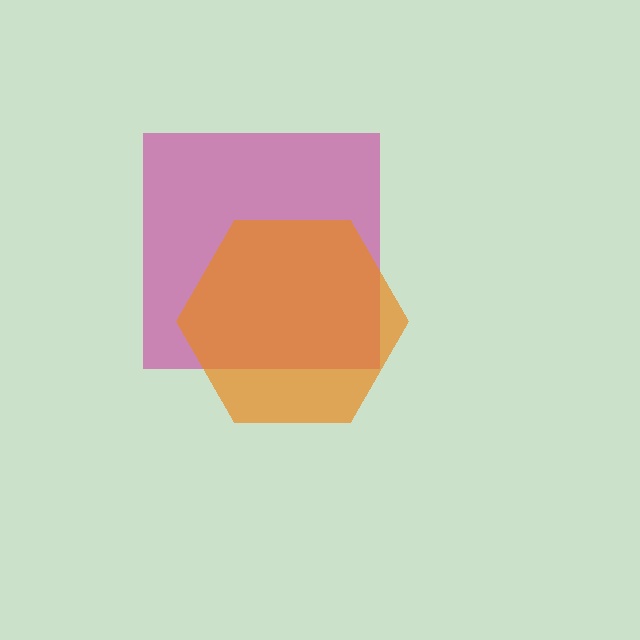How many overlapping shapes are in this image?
There are 2 overlapping shapes in the image.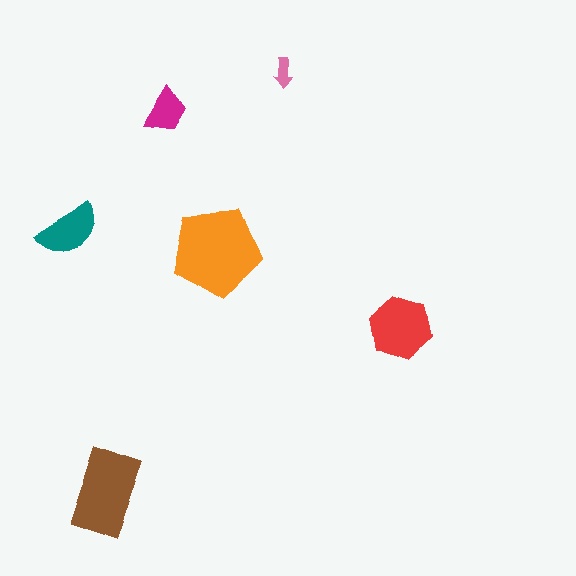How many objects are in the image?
There are 6 objects in the image.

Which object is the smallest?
The pink arrow.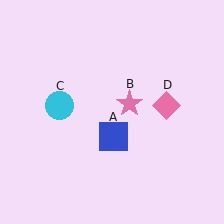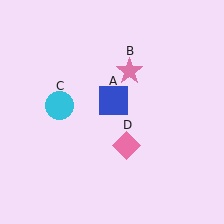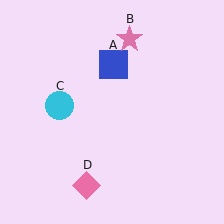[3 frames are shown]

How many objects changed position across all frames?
3 objects changed position: blue square (object A), pink star (object B), pink diamond (object D).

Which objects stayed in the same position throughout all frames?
Cyan circle (object C) remained stationary.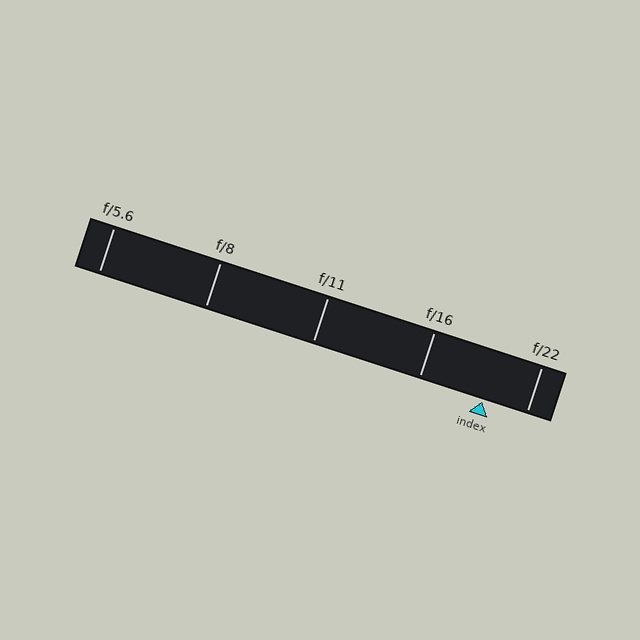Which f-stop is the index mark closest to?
The index mark is closest to f/22.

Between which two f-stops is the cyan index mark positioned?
The index mark is between f/16 and f/22.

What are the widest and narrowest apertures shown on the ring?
The widest aperture shown is f/5.6 and the narrowest is f/22.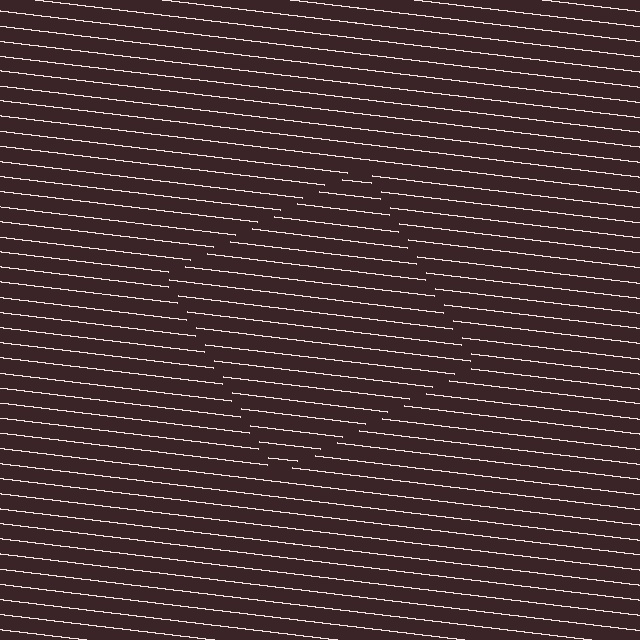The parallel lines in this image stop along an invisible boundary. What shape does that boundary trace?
An illusory square. The interior of the shape contains the same grating, shifted by half a period — the contour is defined by the phase discontinuity where line-ends from the inner and outer gratings abut.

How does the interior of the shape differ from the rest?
The interior of the shape contains the same grating, shifted by half a period — the contour is defined by the phase discontinuity where line-ends from the inner and outer gratings abut.